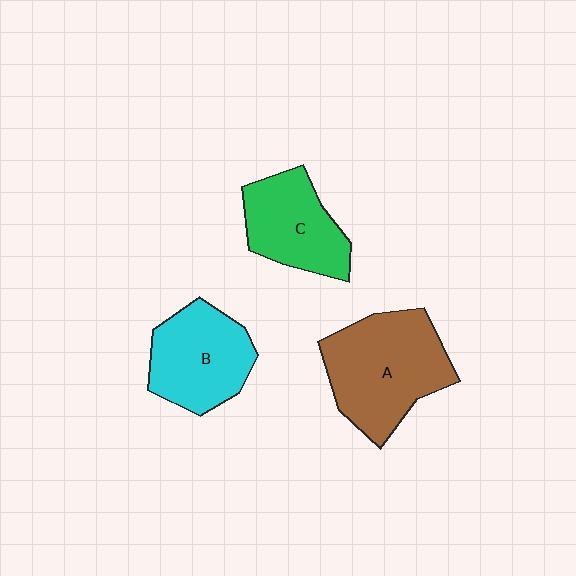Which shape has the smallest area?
Shape C (green).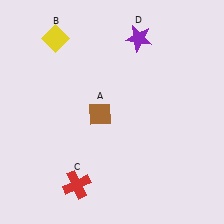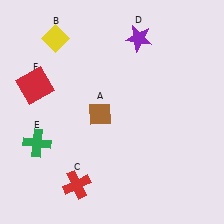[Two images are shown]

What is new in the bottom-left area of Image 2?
A green cross (E) was added in the bottom-left area of Image 2.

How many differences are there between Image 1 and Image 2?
There are 2 differences between the two images.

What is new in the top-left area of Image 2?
A red square (F) was added in the top-left area of Image 2.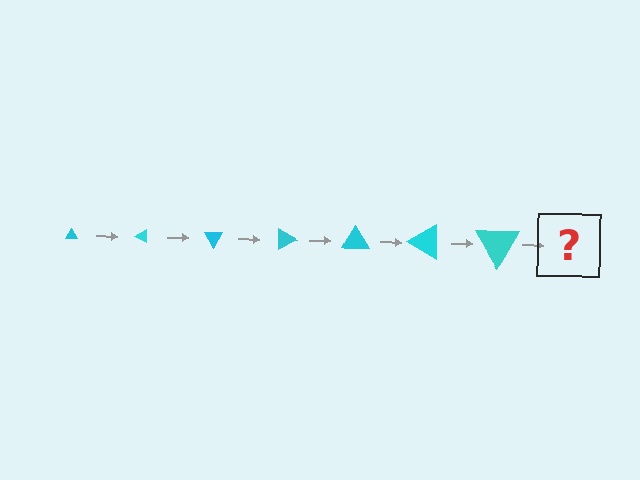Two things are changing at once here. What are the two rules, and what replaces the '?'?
The two rules are that the triangle grows larger each step and it rotates 30 degrees each step. The '?' should be a triangle, larger than the previous one and rotated 210 degrees from the start.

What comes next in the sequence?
The next element should be a triangle, larger than the previous one and rotated 210 degrees from the start.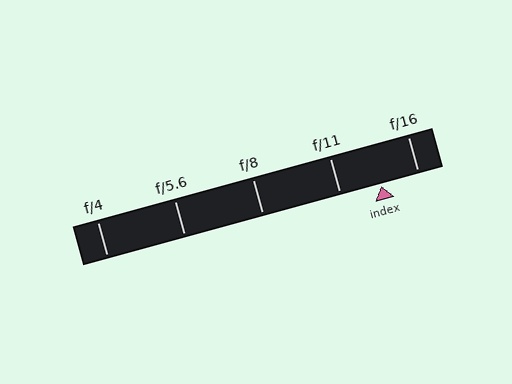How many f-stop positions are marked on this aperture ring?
There are 5 f-stop positions marked.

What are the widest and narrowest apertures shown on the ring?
The widest aperture shown is f/4 and the narrowest is f/16.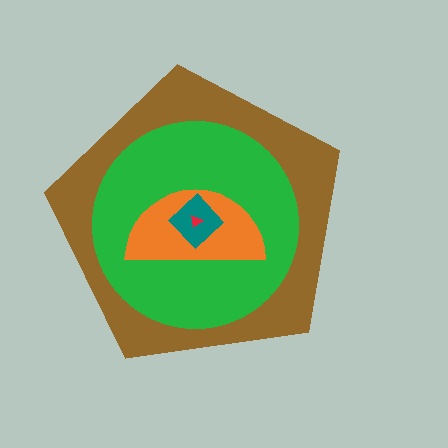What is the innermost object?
The red triangle.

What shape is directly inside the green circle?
The orange semicircle.